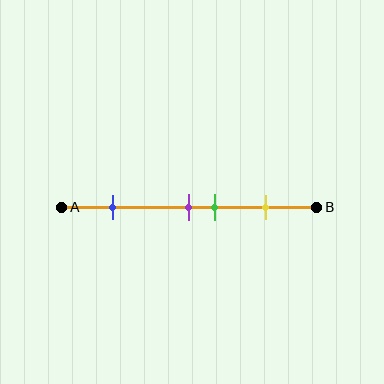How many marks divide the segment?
There are 4 marks dividing the segment.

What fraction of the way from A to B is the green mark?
The green mark is approximately 60% (0.6) of the way from A to B.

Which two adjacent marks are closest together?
The purple and green marks are the closest adjacent pair.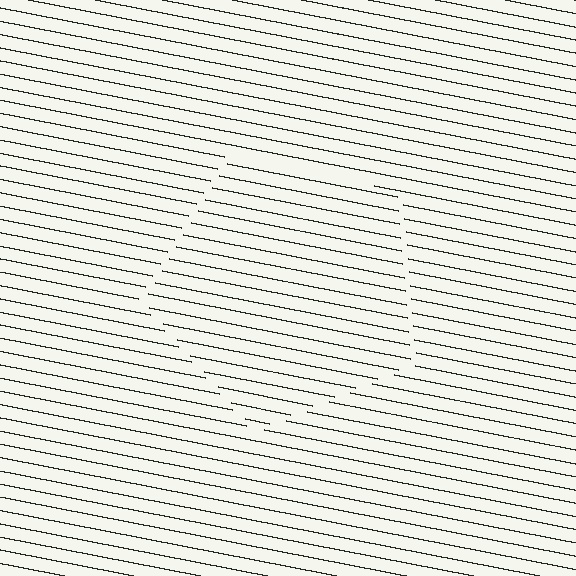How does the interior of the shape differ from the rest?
The interior of the shape contains the same grating, shifted by half a period — the contour is defined by the phase discontinuity where line-ends from the inner and outer gratings abut.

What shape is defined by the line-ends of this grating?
An illusory pentagon. The interior of the shape contains the same grating, shifted by half a period — the contour is defined by the phase discontinuity where line-ends from the inner and outer gratings abut.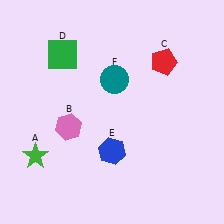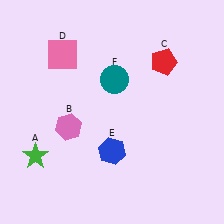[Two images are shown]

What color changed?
The square (D) changed from green in Image 1 to pink in Image 2.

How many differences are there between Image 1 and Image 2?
There is 1 difference between the two images.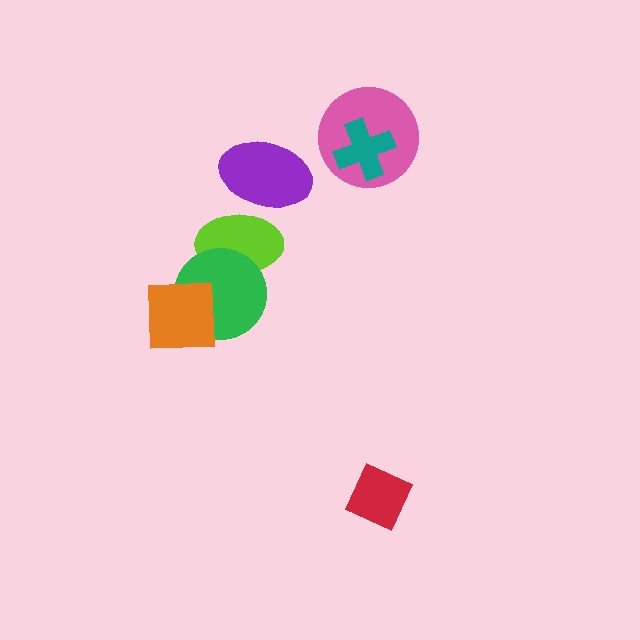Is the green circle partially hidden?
Yes, it is partially covered by another shape.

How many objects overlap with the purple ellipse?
1 object overlaps with the purple ellipse.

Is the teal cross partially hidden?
No, no other shape covers it.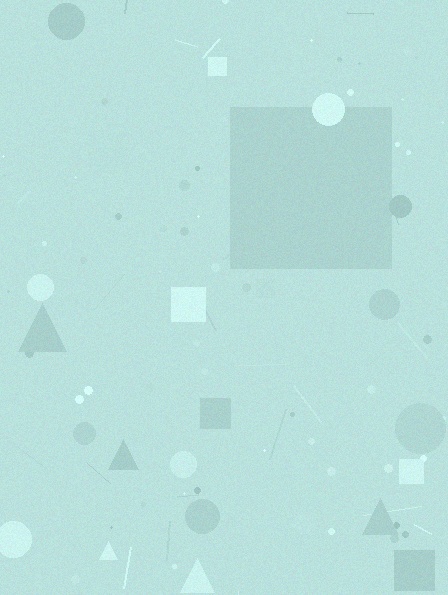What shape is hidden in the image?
A square is hidden in the image.